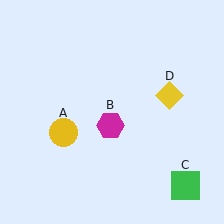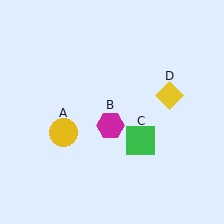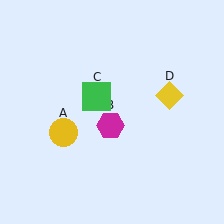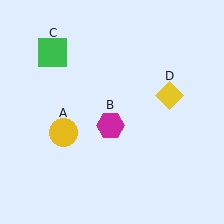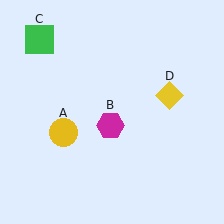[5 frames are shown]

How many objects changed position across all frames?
1 object changed position: green square (object C).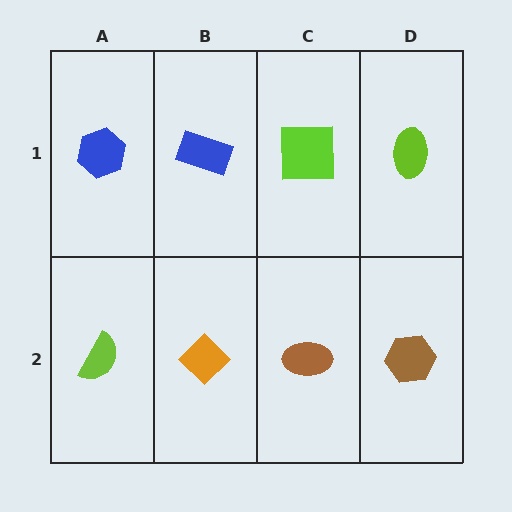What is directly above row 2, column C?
A lime square.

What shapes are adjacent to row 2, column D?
A lime ellipse (row 1, column D), a brown ellipse (row 2, column C).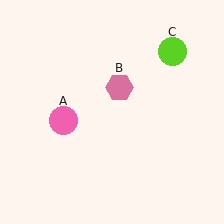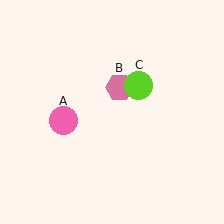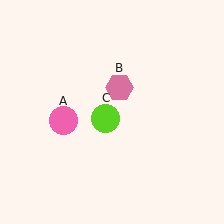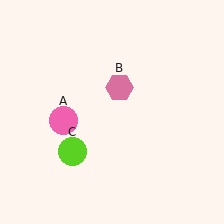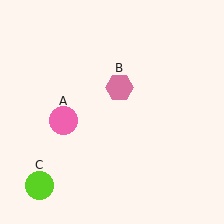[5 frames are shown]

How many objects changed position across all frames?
1 object changed position: lime circle (object C).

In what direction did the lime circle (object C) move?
The lime circle (object C) moved down and to the left.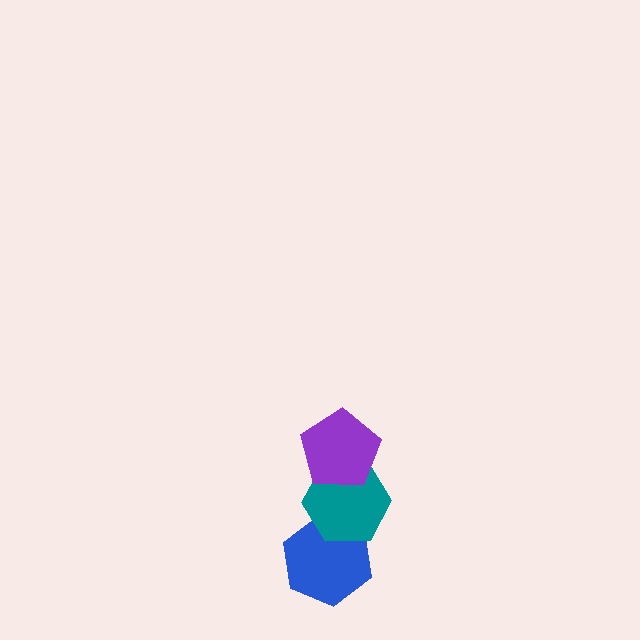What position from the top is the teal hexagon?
The teal hexagon is 2nd from the top.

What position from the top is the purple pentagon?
The purple pentagon is 1st from the top.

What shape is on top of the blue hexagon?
The teal hexagon is on top of the blue hexagon.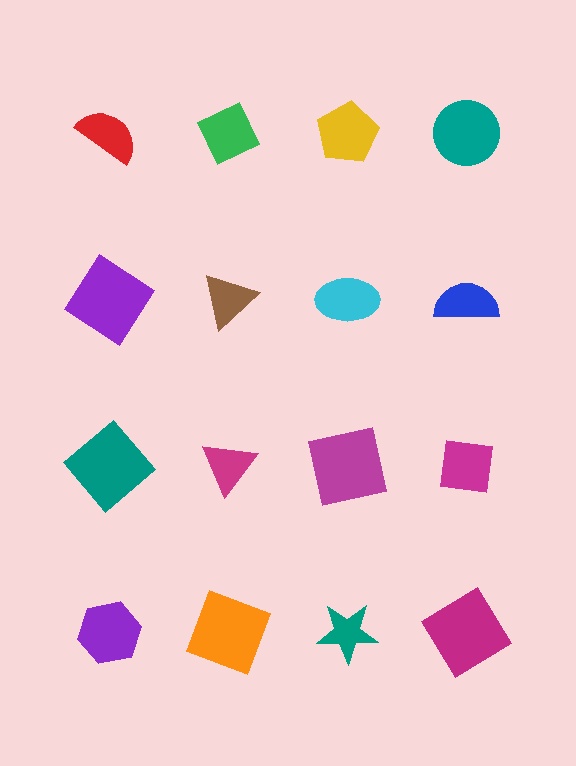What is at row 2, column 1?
A purple diamond.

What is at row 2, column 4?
A blue semicircle.